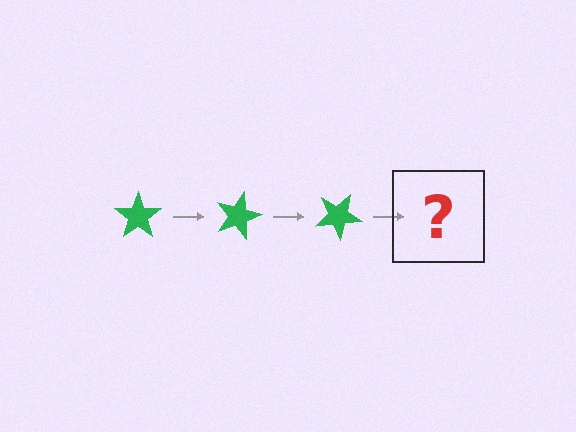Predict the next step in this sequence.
The next step is a green star rotated 45 degrees.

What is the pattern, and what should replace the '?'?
The pattern is that the star rotates 15 degrees each step. The '?' should be a green star rotated 45 degrees.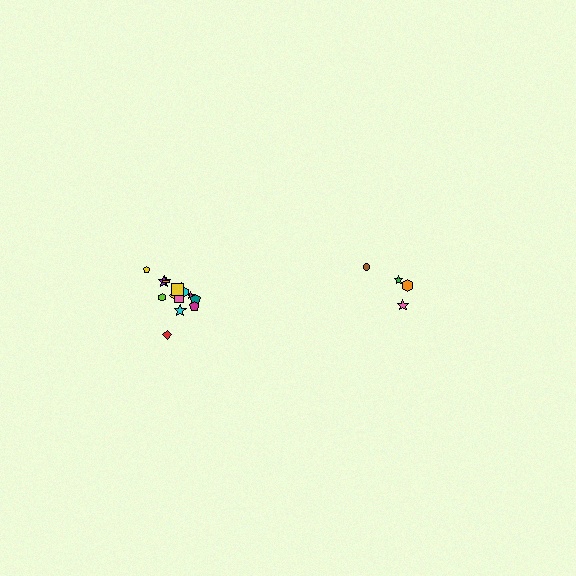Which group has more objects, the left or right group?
The left group.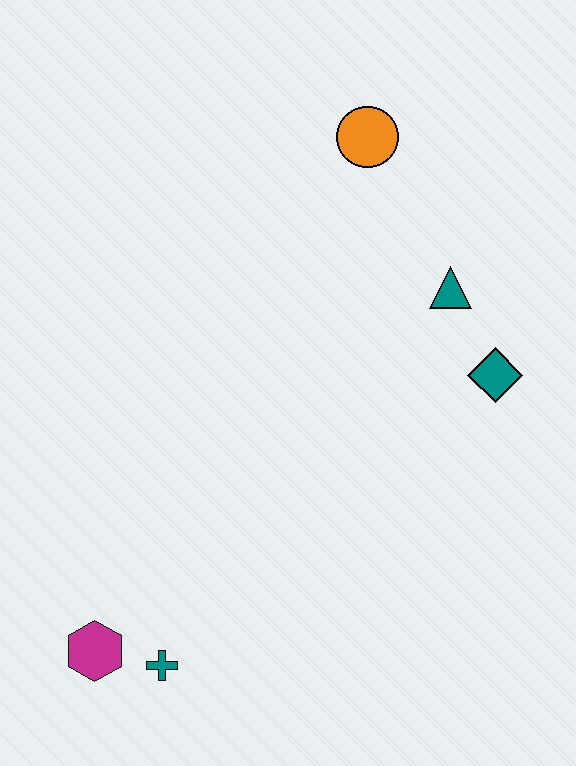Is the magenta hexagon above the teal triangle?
No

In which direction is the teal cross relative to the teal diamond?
The teal cross is to the left of the teal diamond.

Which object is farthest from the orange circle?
The magenta hexagon is farthest from the orange circle.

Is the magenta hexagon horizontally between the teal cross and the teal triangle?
No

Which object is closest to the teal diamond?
The teal triangle is closest to the teal diamond.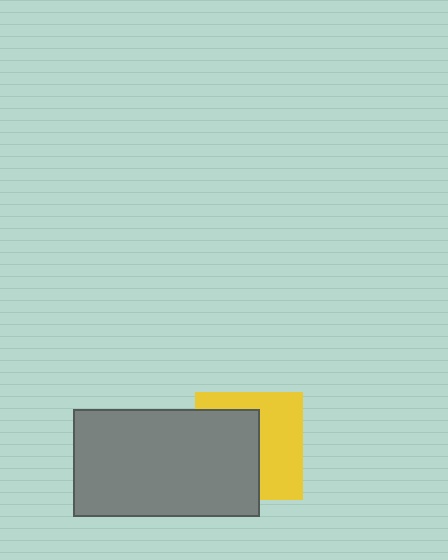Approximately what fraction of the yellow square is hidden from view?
Roughly 49% of the yellow square is hidden behind the gray rectangle.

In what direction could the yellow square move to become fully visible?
The yellow square could move right. That would shift it out from behind the gray rectangle entirely.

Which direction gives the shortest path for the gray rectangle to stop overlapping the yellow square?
Moving left gives the shortest separation.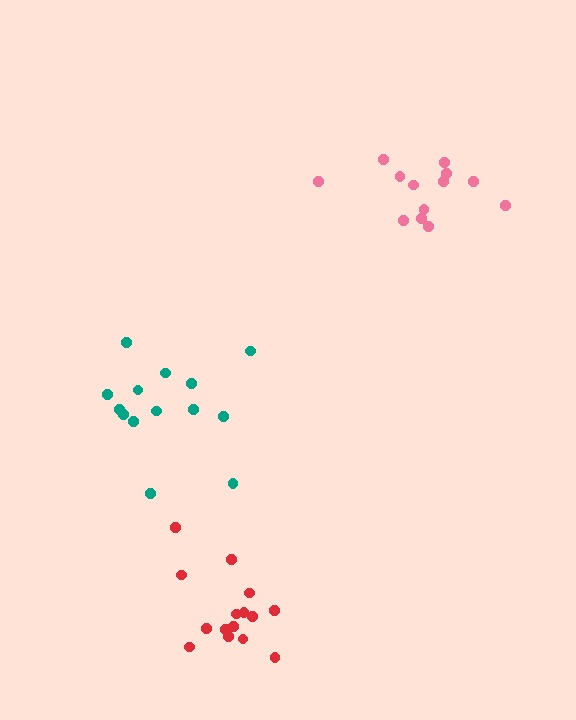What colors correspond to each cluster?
The clusters are colored: pink, teal, red.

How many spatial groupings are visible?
There are 3 spatial groupings.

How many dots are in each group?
Group 1: 13 dots, Group 2: 14 dots, Group 3: 15 dots (42 total).